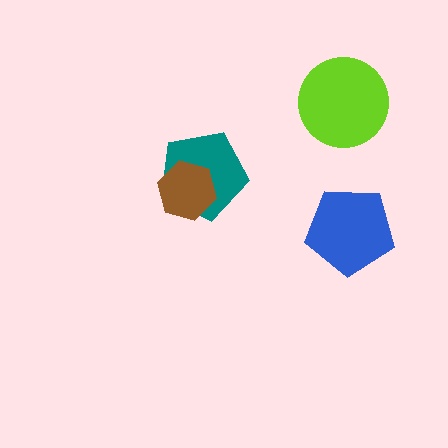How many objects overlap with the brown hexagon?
1 object overlaps with the brown hexagon.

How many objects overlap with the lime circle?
0 objects overlap with the lime circle.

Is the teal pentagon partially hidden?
Yes, it is partially covered by another shape.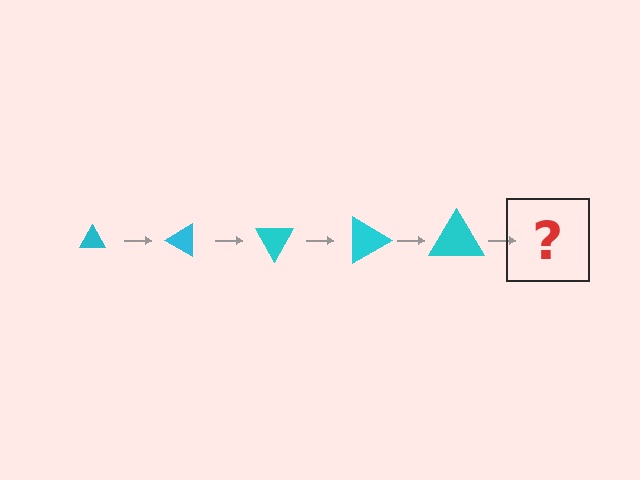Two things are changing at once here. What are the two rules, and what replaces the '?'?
The two rules are that the triangle grows larger each step and it rotates 30 degrees each step. The '?' should be a triangle, larger than the previous one and rotated 150 degrees from the start.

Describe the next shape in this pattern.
It should be a triangle, larger than the previous one and rotated 150 degrees from the start.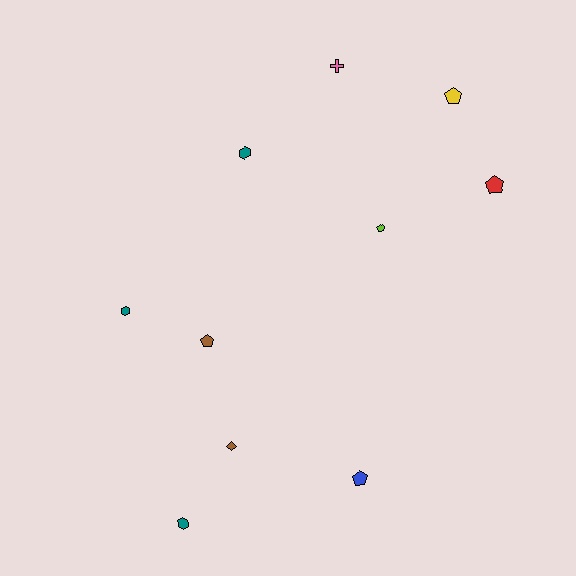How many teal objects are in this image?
There are 3 teal objects.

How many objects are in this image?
There are 10 objects.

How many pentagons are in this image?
There are 5 pentagons.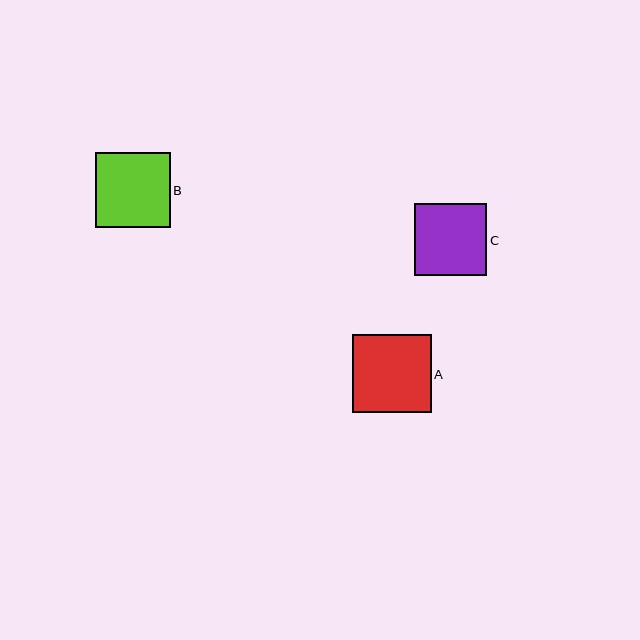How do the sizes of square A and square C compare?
Square A and square C are approximately the same size.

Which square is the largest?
Square A is the largest with a size of approximately 78 pixels.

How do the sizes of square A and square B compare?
Square A and square B are approximately the same size.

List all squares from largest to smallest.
From largest to smallest: A, B, C.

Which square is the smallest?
Square C is the smallest with a size of approximately 72 pixels.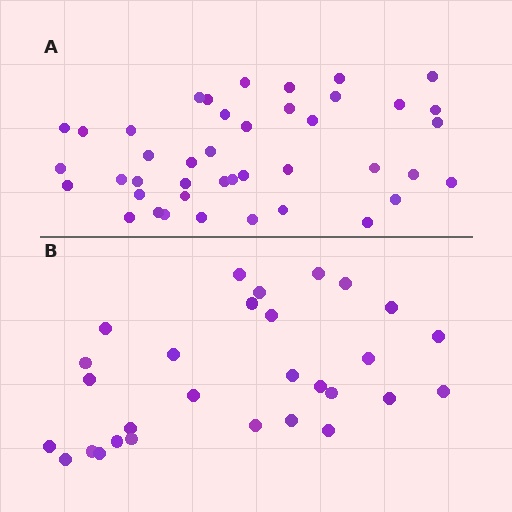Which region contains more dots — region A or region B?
Region A (the top region) has more dots.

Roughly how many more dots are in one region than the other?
Region A has approximately 15 more dots than region B.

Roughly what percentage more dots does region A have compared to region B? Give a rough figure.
About 45% more.